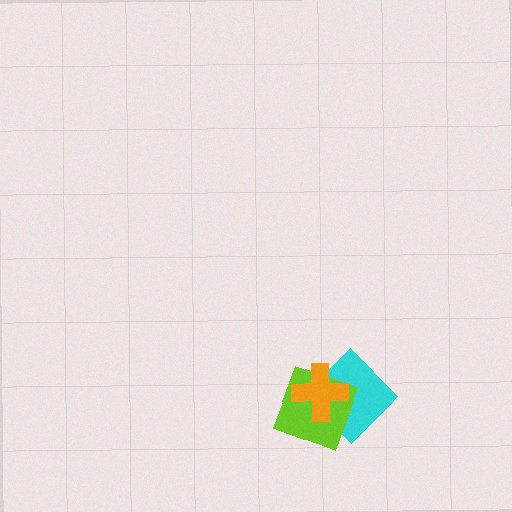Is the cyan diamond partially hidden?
Yes, it is partially covered by another shape.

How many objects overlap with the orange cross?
2 objects overlap with the orange cross.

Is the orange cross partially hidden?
No, no other shape covers it.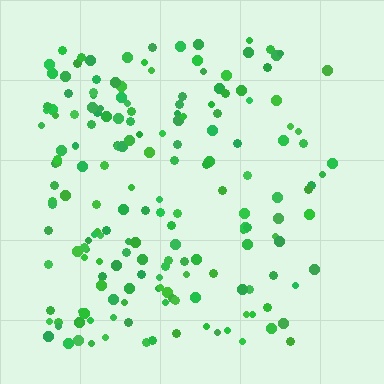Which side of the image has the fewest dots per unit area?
The right.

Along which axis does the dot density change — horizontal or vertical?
Horizontal.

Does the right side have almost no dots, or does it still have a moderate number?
Still a moderate number, just noticeably fewer than the left.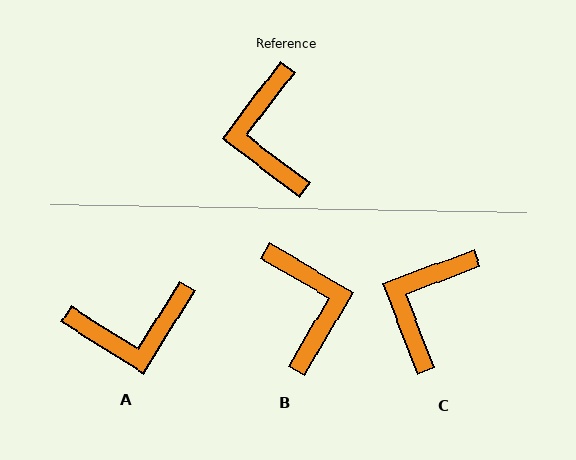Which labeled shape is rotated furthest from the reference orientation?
B, about 174 degrees away.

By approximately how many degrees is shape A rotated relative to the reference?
Approximately 95 degrees counter-clockwise.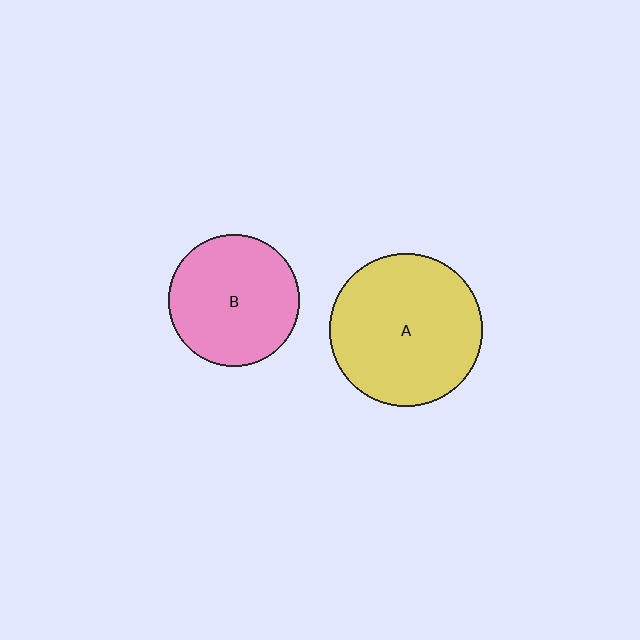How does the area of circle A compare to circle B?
Approximately 1.4 times.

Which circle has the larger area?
Circle A (yellow).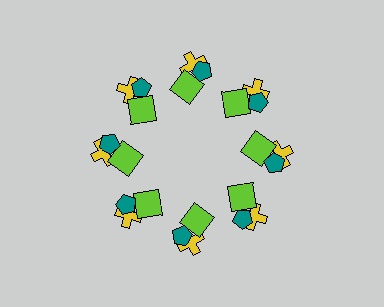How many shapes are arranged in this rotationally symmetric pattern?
There are 24 shapes, arranged in 8 groups of 3.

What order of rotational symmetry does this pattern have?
This pattern has 8-fold rotational symmetry.